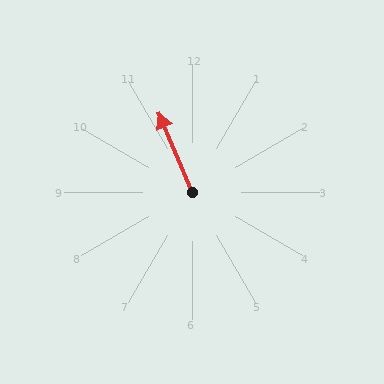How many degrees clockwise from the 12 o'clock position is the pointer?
Approximately 337 degrees.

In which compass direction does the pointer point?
Northwest.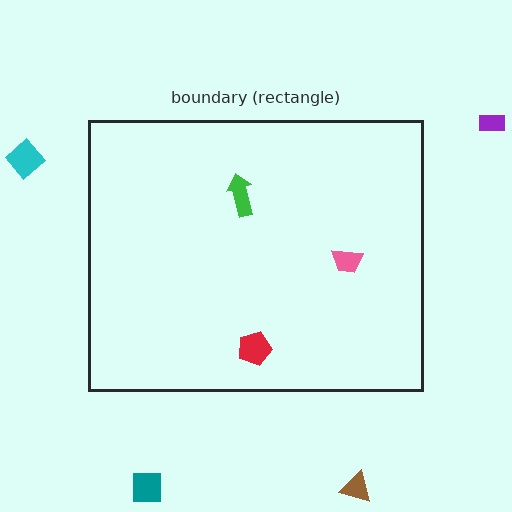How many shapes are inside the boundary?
3 inside, 4 outside.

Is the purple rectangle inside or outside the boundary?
Outside.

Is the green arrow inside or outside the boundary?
Inside.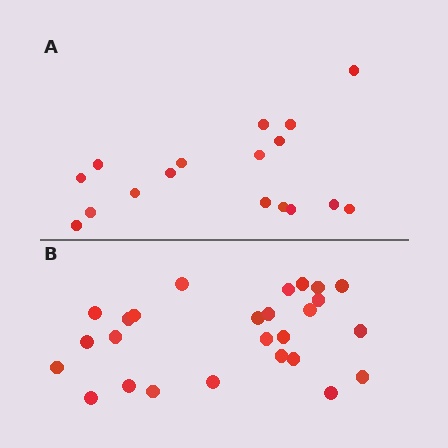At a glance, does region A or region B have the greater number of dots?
Region B (the bottom region) has more dots.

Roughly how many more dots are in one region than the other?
Region B has roughly 8 or so more dots than region A.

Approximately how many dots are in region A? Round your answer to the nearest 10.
About 20 dots. (The exact count is 17, which rounds to 20.)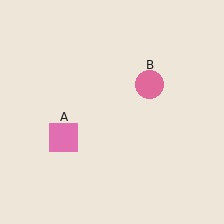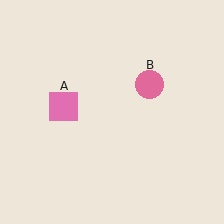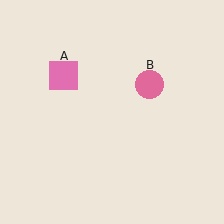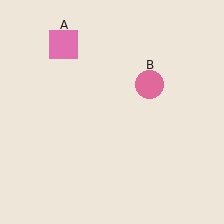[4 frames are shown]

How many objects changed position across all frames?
1 object changed position: pink square (object A).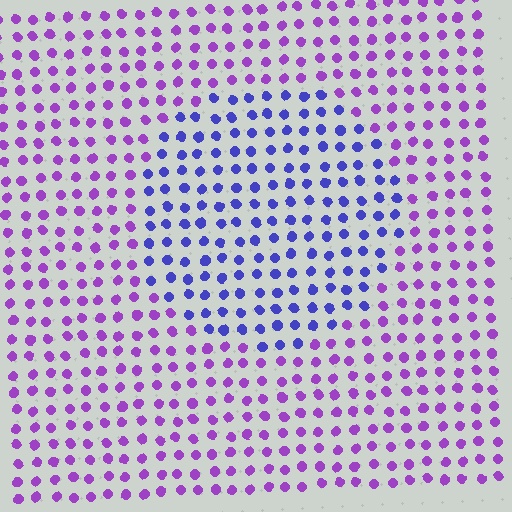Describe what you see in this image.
The image is filled with small purple elements in a uniform arrangement. A circle-shaped region is visible where the elements are tinted to a slightly different hue, forming a subtle color boundary.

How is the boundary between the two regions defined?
The boundary is defined purely by a slight shift in hue (about 42 degrees). Spacing, size, and orientation are identical on both sides.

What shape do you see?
I see a circle.